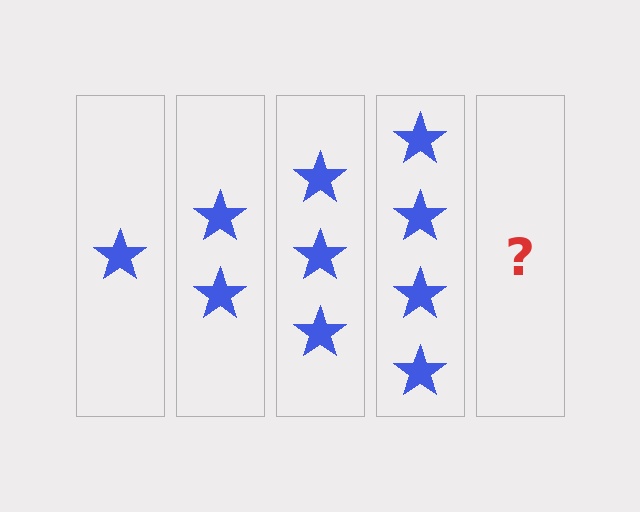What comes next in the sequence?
The next element should be 5 stars.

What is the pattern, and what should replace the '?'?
The pattern is that each step adds one more star. The '?' should be 5 stars.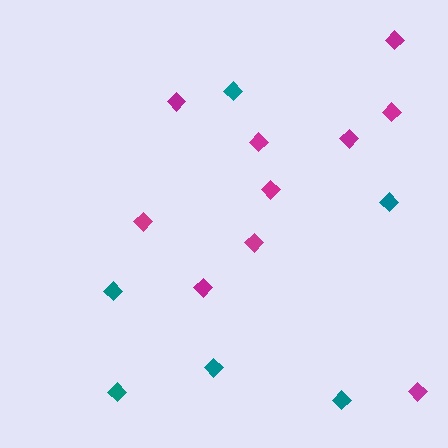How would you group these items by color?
There are 2 groups: one group of teal diamonds (6) and one group of magenta diamonds (10).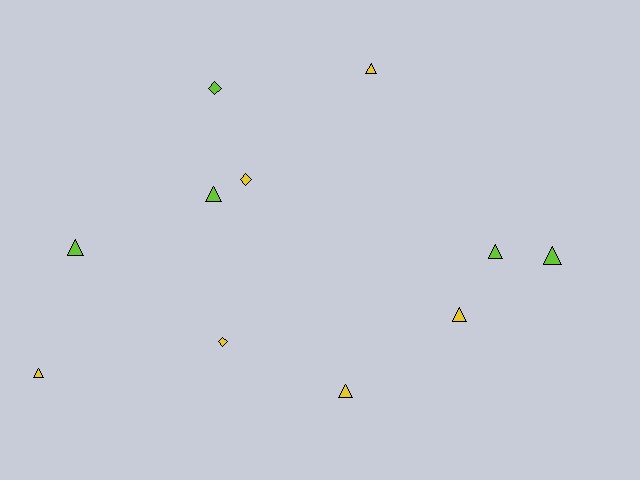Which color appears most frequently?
Yellow, with 6 objects.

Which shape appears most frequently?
Triangle, with 8 objects.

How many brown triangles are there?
There are no brown triangles.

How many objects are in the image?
There are 11 objects.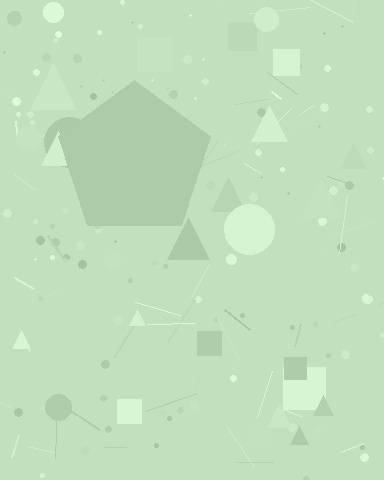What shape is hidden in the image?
A pentagon is hidden in the image.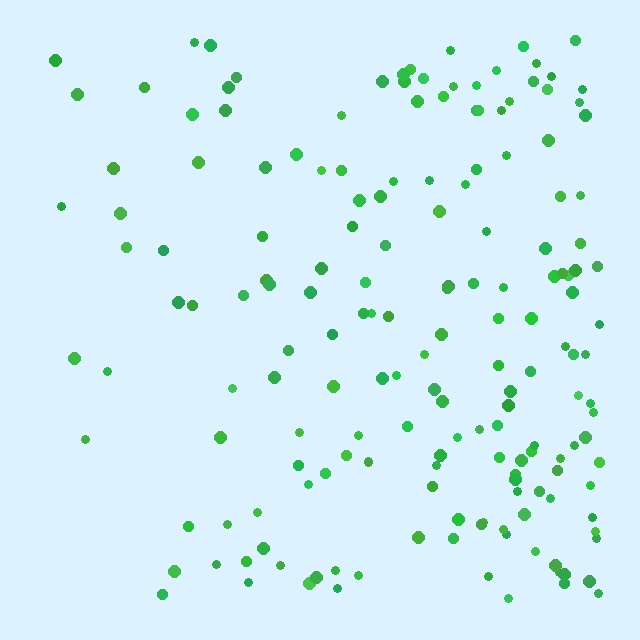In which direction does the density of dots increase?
From left to right, with the right side densest.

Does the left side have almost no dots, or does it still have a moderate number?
Still a moderate number, just noticeably fewer than the right.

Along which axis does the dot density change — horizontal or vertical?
Horizontal.